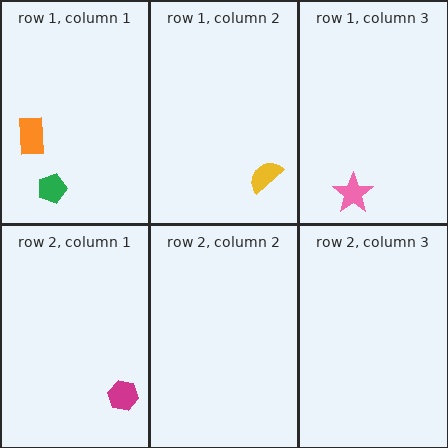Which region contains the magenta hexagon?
The row 2, column 1 region.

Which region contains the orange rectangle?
The row 1, column 1 region.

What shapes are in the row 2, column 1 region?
The magenta hexagon.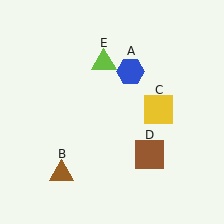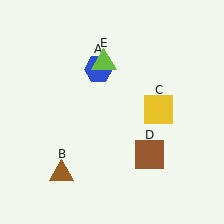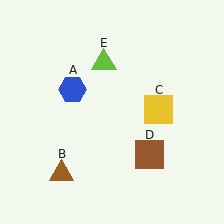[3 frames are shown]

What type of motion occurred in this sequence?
The blue hexagon (object A) rotated counterclockwise around the center of the scene.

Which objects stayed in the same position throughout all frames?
Brown triangle (object B) and yellow square (object C) and brown square (object D) and lime triangle (object E) remained stationary.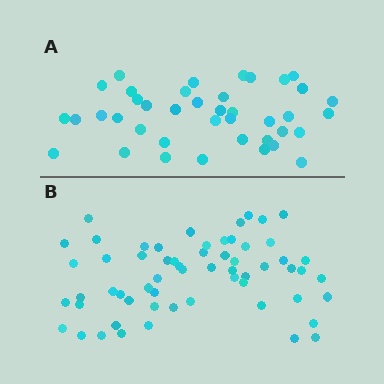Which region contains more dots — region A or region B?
Region B (the bottom region) has more dots.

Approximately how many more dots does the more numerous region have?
Region B has approximately 20 more dots than region A.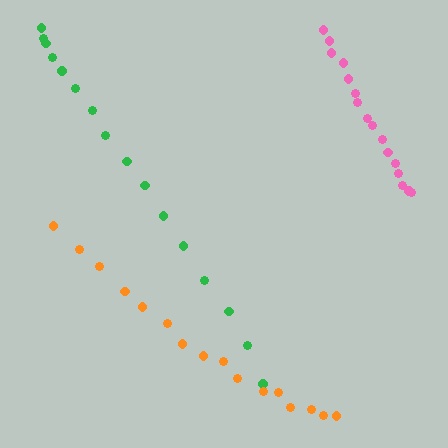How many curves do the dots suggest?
There are 3 distinct paths.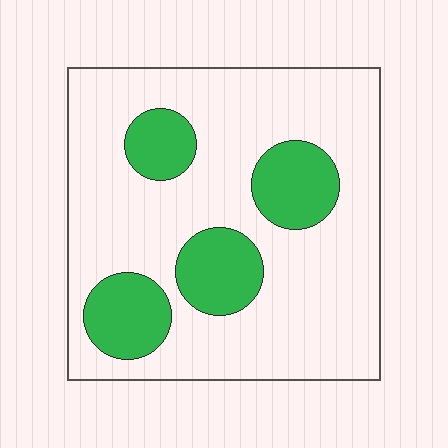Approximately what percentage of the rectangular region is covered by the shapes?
Approximately 25%.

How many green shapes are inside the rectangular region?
4.